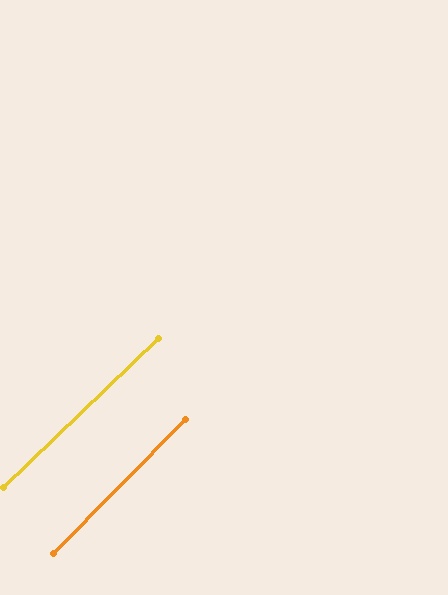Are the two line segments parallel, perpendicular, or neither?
Parallel — their directions differ by only 1.4°.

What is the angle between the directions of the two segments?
Approximately 1 degree.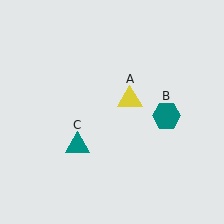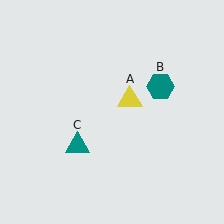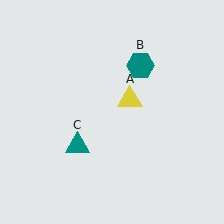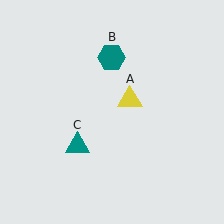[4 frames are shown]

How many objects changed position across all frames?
1 object changed position: teal hexagon (object B).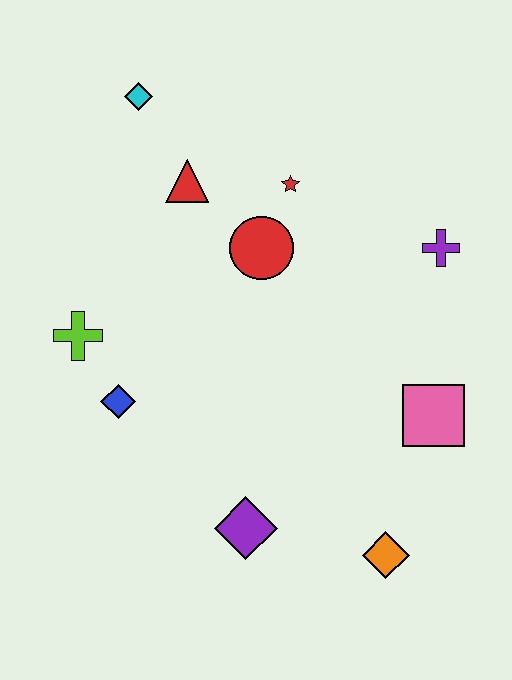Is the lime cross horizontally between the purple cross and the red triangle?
No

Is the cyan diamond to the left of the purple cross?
Yes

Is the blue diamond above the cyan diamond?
No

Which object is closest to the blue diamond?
The lime cross is closest to the blue diamond.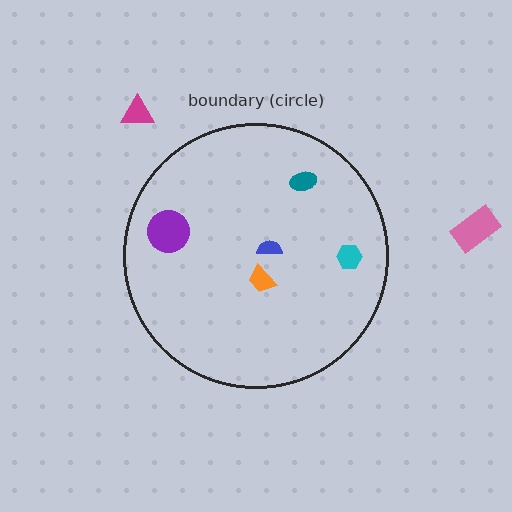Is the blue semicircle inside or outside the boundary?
Inside.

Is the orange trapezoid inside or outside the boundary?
Inside.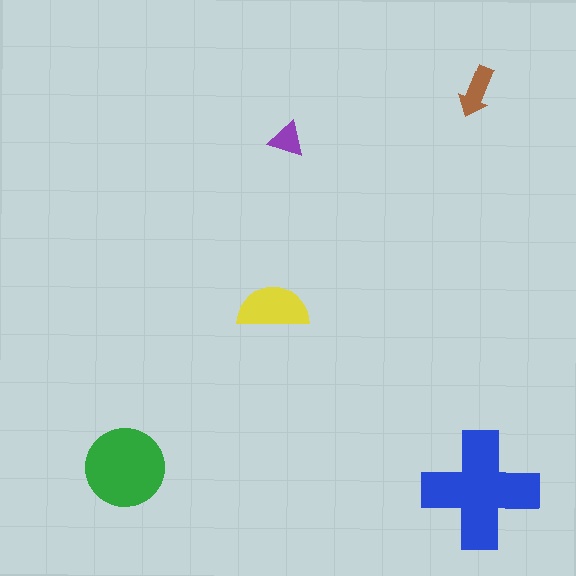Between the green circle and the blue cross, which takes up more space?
The blue cross.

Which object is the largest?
The blue cross.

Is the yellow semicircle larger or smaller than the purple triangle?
Larger.